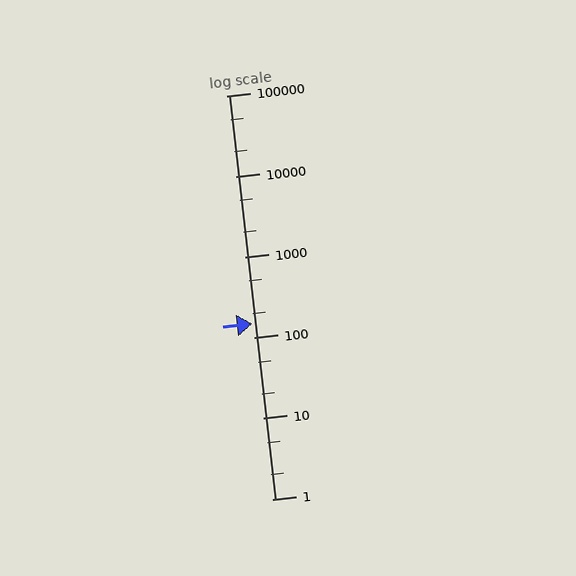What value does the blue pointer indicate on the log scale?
The pointer indicates approximately 150.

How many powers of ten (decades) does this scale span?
The scale spans 5 decades, from 1 to 100000.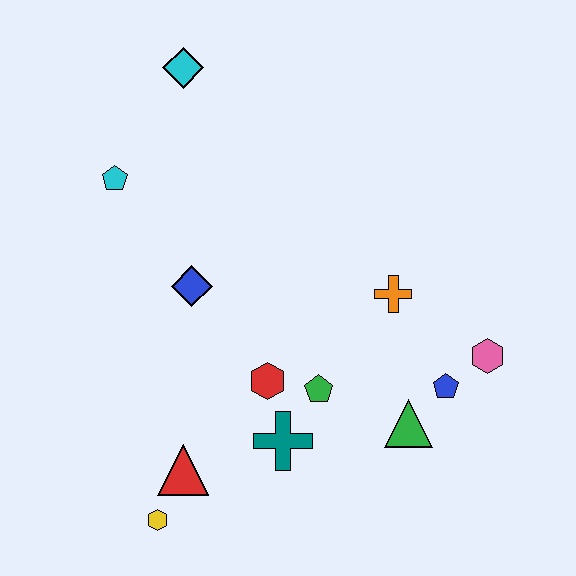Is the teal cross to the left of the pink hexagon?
Yes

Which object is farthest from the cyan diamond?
The yellow hexagon is farthest from the cyan diamond.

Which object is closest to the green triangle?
The blue pentagon is closest to the green triangle.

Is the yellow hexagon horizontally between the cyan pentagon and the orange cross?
Yes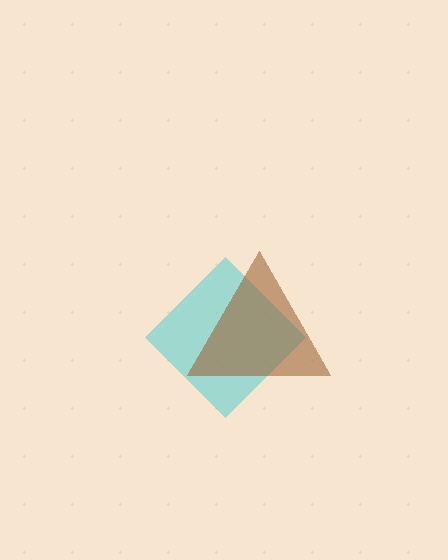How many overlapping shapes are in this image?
There are 2 overlapping shapes in the image.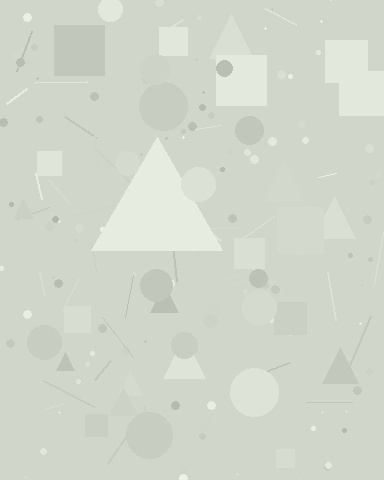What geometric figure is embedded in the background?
A triangle is embedded in the background.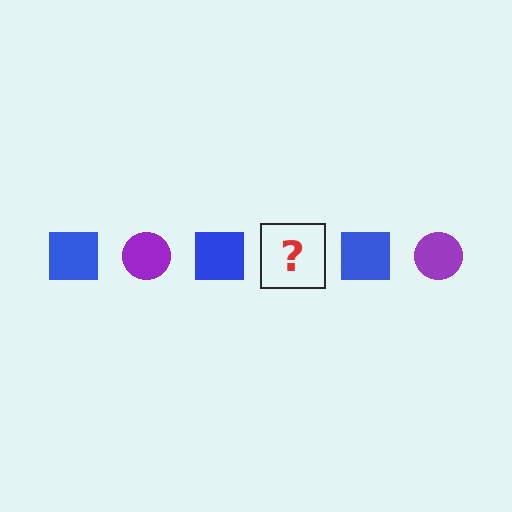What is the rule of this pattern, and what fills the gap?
The rule is that the pattern alternates between blue square and purple circle. The gap should be filled with a purple circle.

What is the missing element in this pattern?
The missing element is a purple circle.